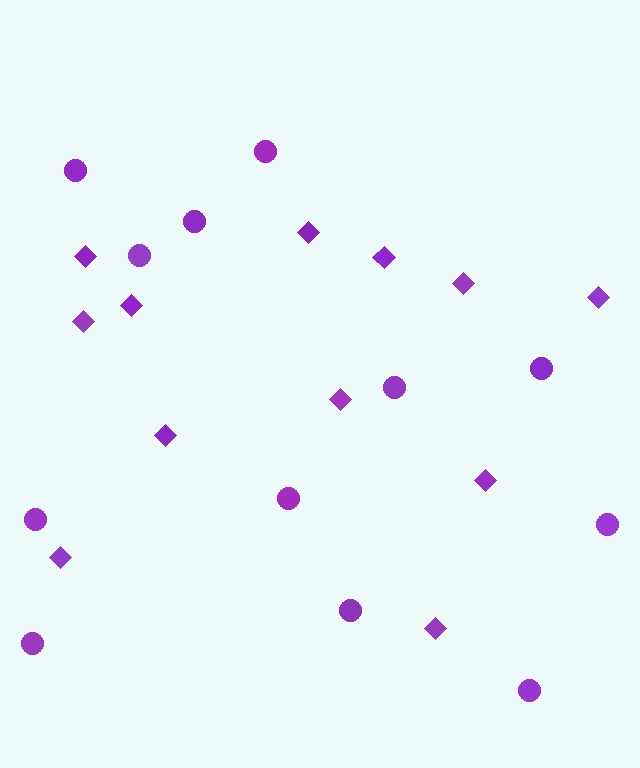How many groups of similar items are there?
There are 2 groups: one group of diamonds (12) and one group of circles (12).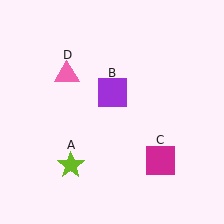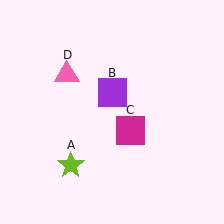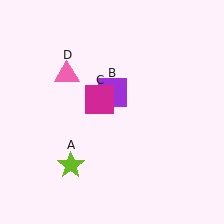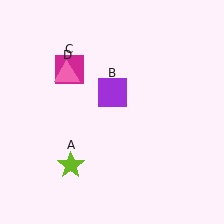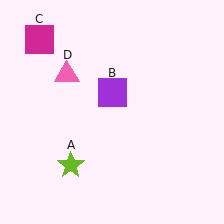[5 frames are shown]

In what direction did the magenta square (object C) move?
The magenta square (object C) moved up and to the left.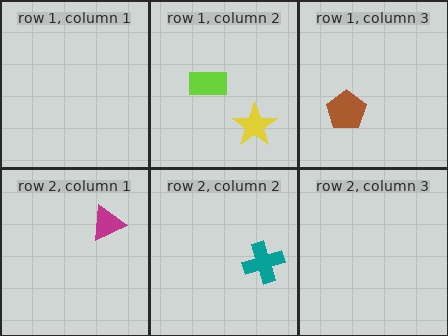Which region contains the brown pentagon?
The row 1, column 3 region.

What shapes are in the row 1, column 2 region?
The lime rectangle, the yellow star.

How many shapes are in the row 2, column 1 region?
1.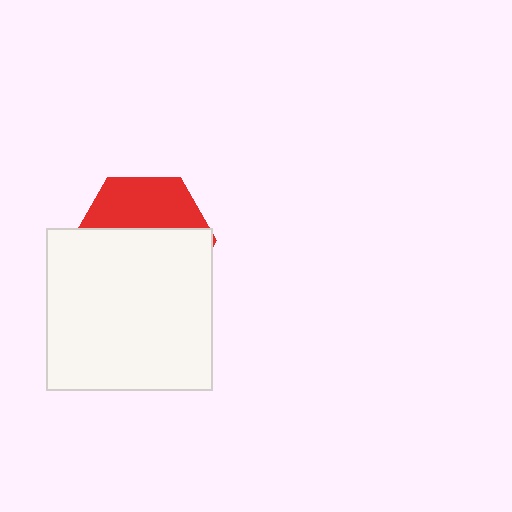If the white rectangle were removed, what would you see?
You would see the complete red hexagon.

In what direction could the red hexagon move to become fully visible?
The red hexagon could move up. That would shift it out from behind the white rectangle entirely.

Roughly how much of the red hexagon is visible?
A small part of it is visible (roughly 37%).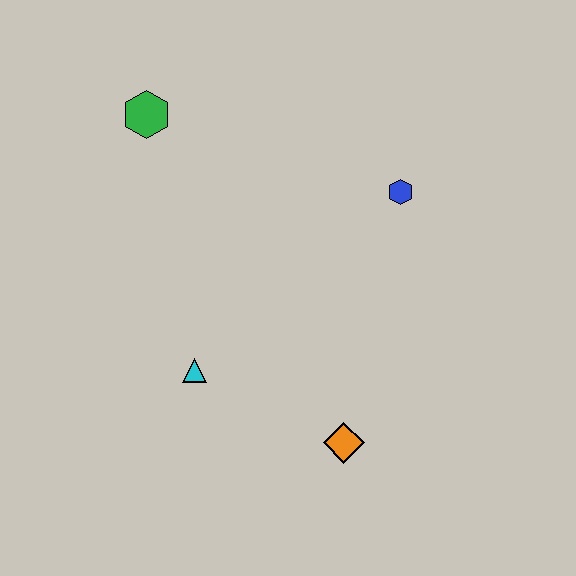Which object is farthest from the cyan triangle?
The blue hexagon is farthest from the cyan triangle.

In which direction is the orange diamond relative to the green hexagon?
The orange diamond is below the green hexagon.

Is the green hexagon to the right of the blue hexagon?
No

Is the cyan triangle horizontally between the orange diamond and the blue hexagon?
No